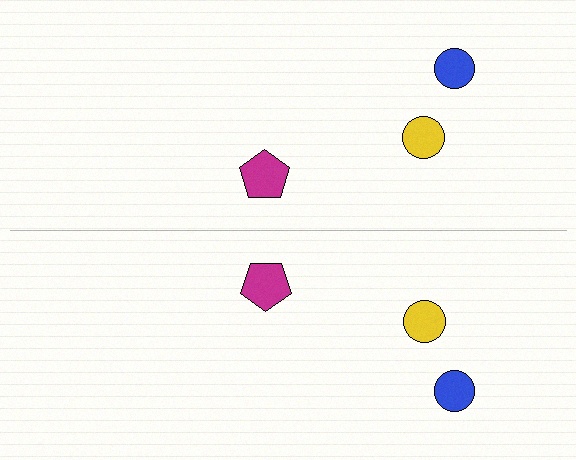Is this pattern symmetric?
Yes, this pattern has bilateral (reflection) symmetry.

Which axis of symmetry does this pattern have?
The pattern has a horizontal axis of symmetry running through the center of the image.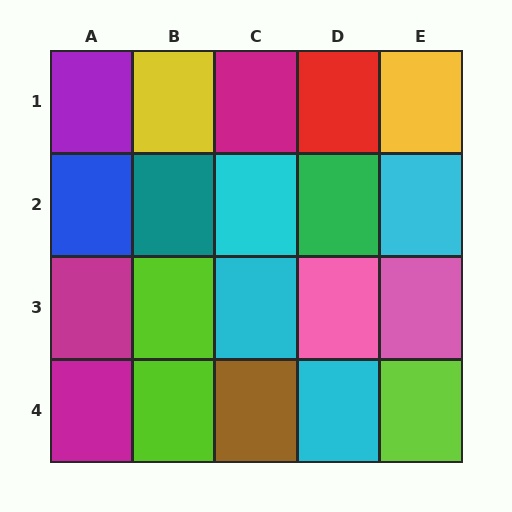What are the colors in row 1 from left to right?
Purple, yellow, magenta, red, yellow.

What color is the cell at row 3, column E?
Pink.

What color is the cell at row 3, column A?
Magenta.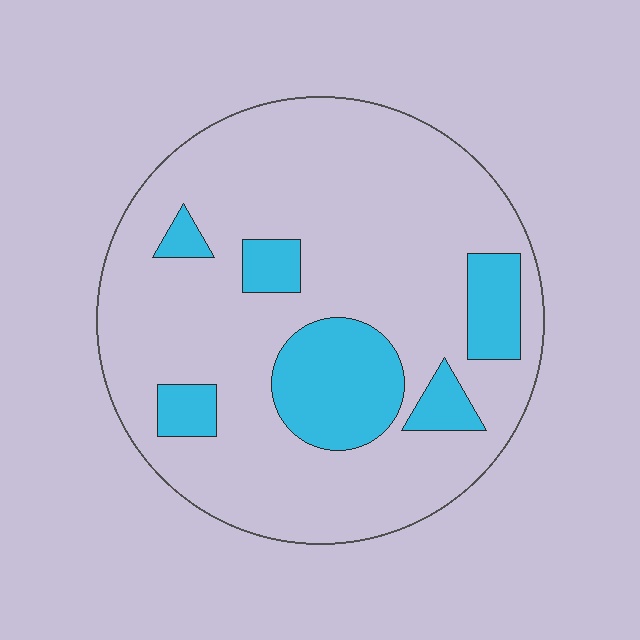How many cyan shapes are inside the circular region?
6.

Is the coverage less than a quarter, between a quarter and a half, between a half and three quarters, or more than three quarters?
Less than a quarter.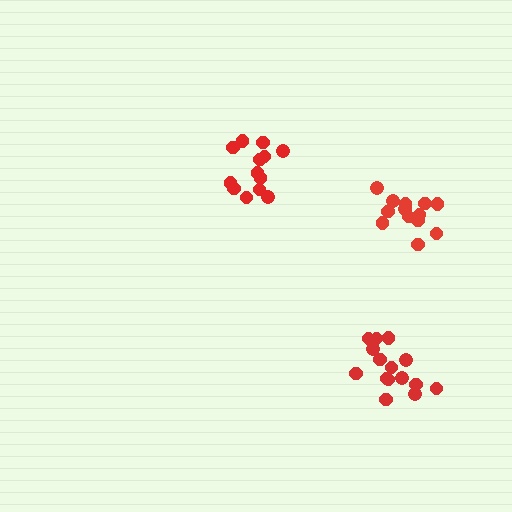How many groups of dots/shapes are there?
There are 3 groups.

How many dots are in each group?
Group 1: 15 dots, Group 2: 13 dots, Group 3: 13 dots (41 total).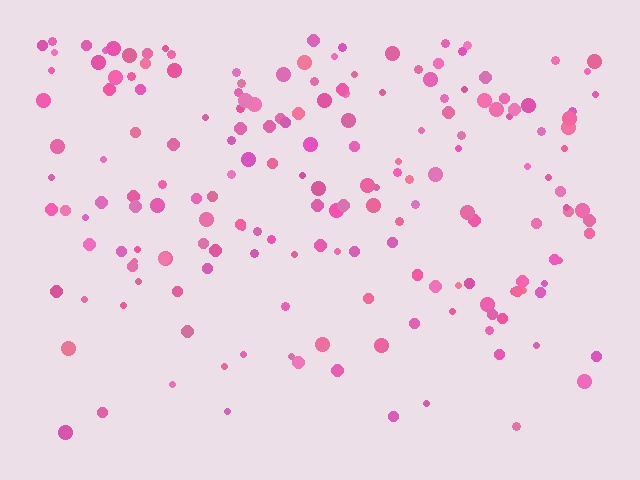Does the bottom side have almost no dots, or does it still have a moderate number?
Still a moderate number, just noticeably fewer than the top.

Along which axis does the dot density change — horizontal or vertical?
Vertical.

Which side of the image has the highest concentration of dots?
The top.